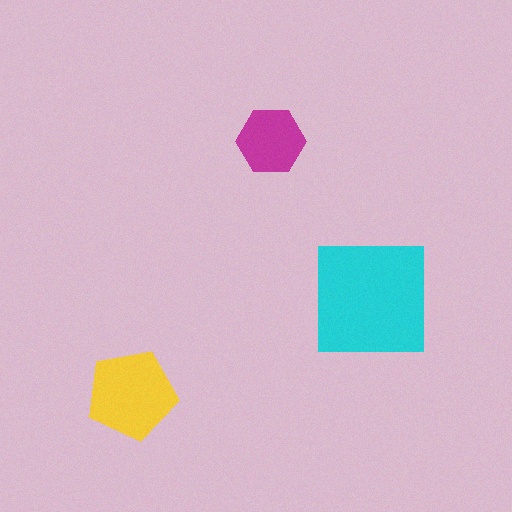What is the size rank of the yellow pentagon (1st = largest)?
2nd.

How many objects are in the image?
There are 3 objects in the image.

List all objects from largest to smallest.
The cyan square, the yellow pentagon, the magenta hexagon.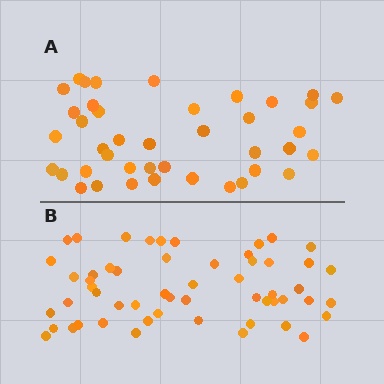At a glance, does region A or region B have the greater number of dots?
Region B (the bottom region) has more dots.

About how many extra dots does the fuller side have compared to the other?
Region B has approximately 15 more dots than region A.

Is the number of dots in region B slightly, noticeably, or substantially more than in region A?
Region B has noticeably more, but not dramatically so. The ratio is roughly 1.3 to 1.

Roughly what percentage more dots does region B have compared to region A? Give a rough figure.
About 35% more.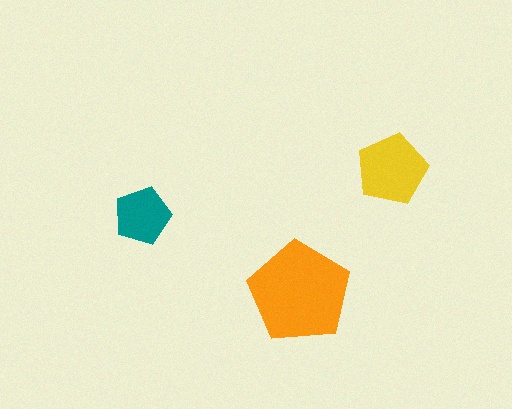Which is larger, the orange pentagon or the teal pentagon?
The orange one.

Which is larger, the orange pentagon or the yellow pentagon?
The orange one.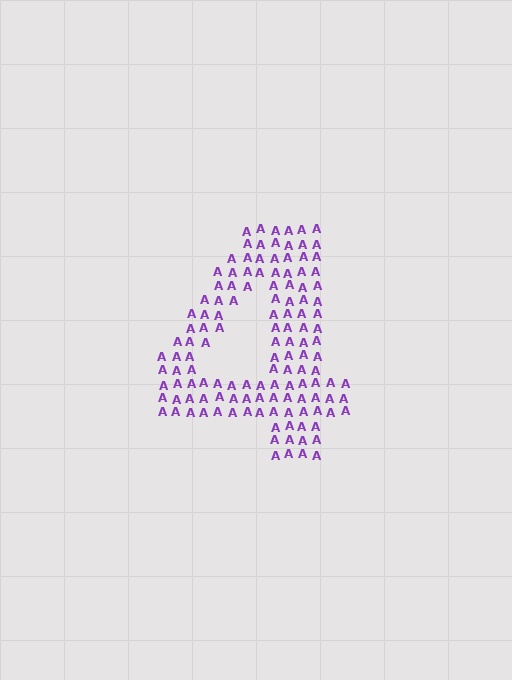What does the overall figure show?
The overall figure shows the digit 4.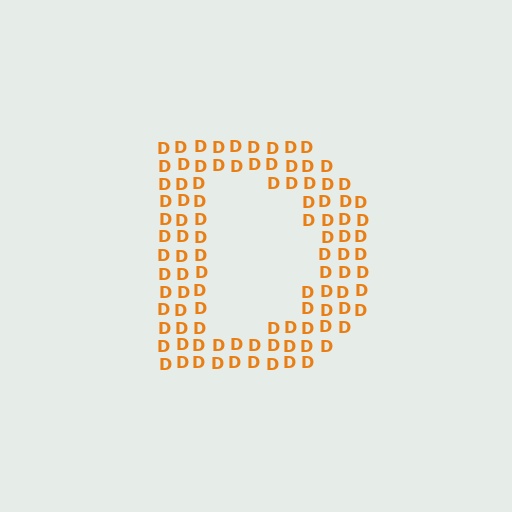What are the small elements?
The small elements are letter D's.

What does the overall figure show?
The overall figure shows the letter D.